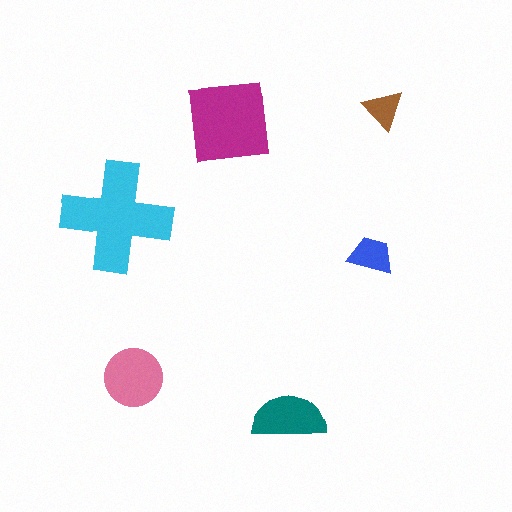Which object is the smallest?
The brown triangle.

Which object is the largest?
The cyan cross.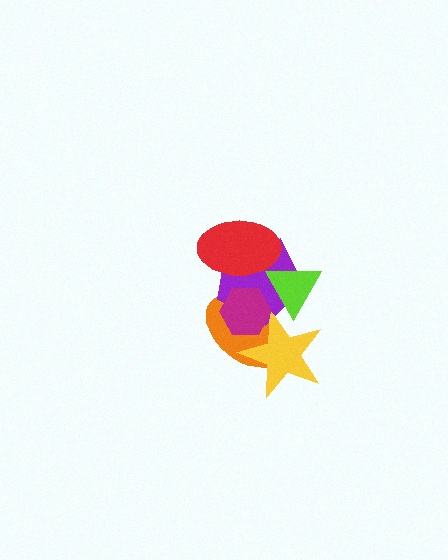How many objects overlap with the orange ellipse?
4 objects overlap with the orange ellipse.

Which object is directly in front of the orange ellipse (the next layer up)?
The purple pentagon is directly in front of the orange ellipse.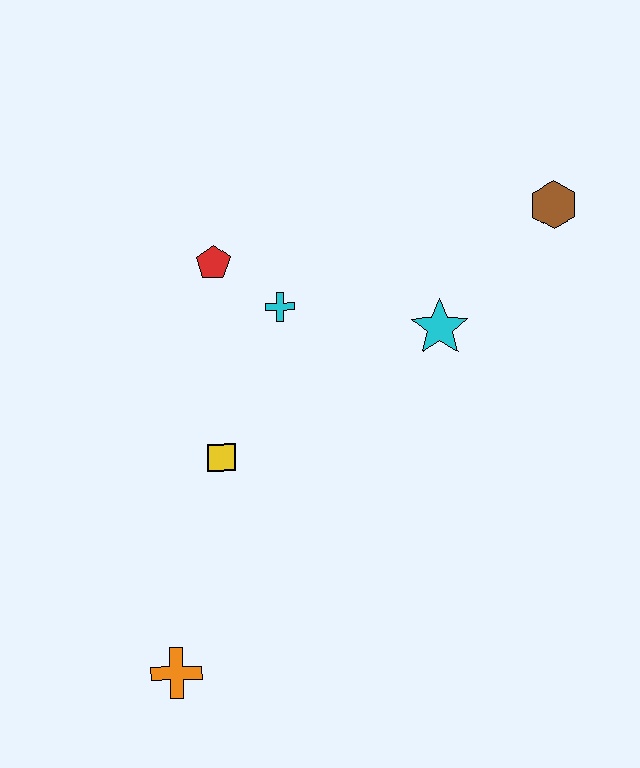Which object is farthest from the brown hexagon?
The orange cross is farthest from the brown hexagon.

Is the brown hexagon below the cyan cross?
No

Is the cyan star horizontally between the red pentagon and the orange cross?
No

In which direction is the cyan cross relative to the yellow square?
The cyan cross is above the yellow square.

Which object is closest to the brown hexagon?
The cyan star is closest to the brown hexagon.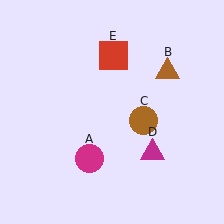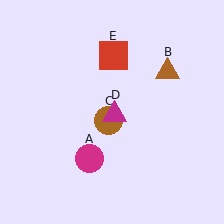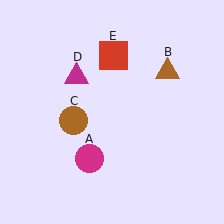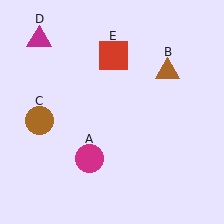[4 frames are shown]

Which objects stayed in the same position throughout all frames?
Magenta circle (object A) and brown triangle (object B) and red square (object E) remained stationary.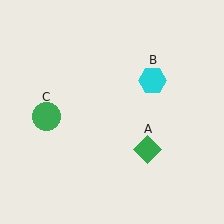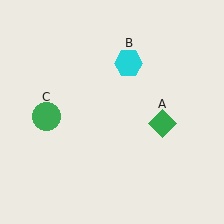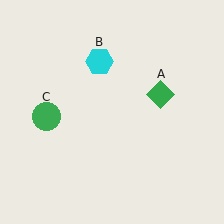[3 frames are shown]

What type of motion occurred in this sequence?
The green diamond (object A), cyan hexagon (object B) rotated counterclockwise around the center of the scene.